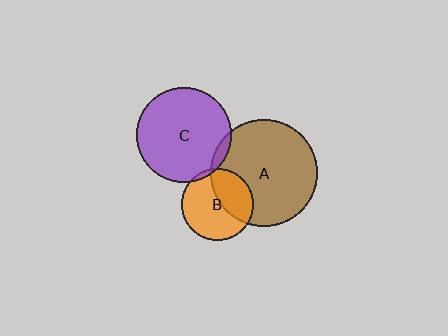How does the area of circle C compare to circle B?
Approximately 1.8 times.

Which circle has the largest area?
Circle A (brown).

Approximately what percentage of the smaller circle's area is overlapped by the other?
Approximately 40%.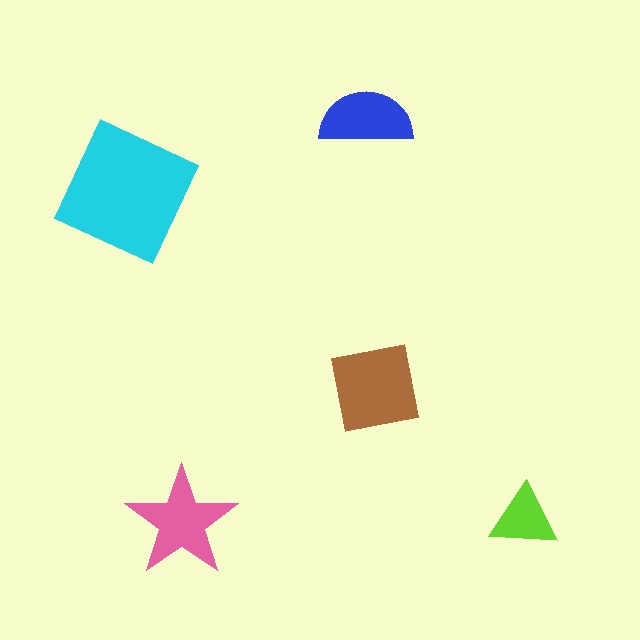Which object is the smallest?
The lime triangle.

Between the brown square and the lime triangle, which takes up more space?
The brown square.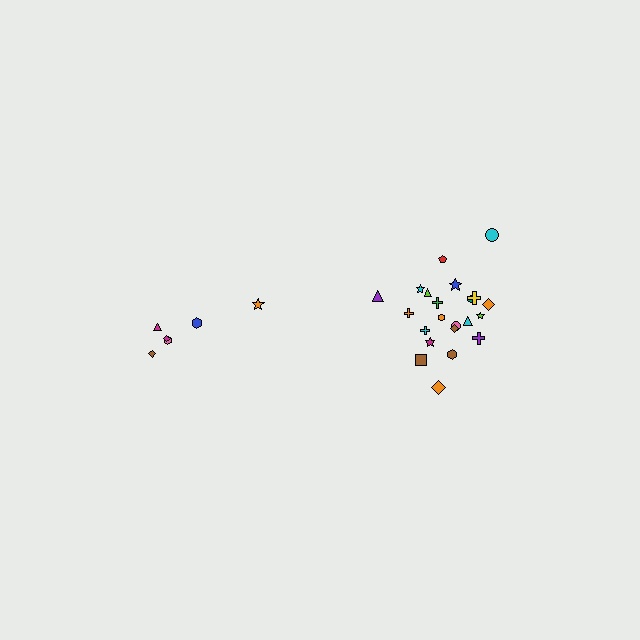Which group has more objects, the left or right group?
The right group.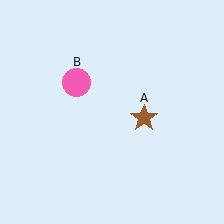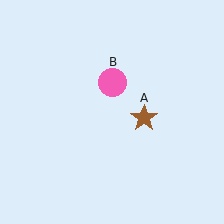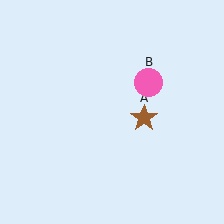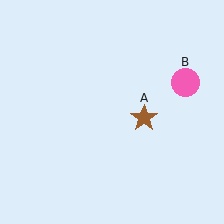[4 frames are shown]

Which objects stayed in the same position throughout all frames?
Brown star (object A) remained stationary.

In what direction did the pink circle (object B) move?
The pink circle (object B) moved right.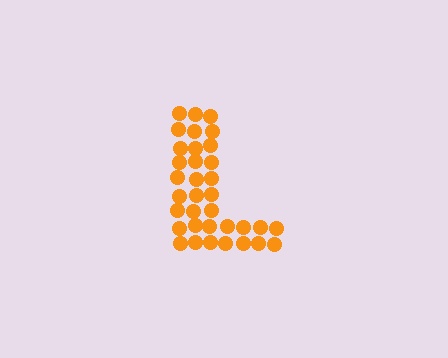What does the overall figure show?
The overall figure shows the letter L.